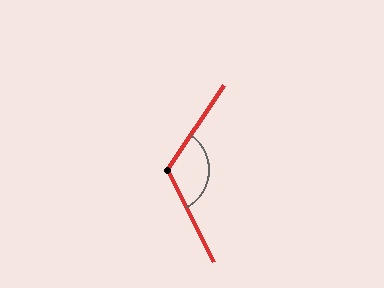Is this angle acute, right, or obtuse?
It is obtuse.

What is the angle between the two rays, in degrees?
Approximately 119 degrees.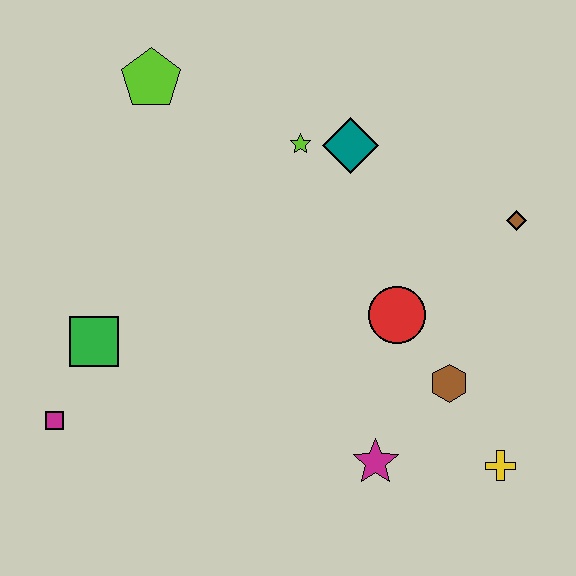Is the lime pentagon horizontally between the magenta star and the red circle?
No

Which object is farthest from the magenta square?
The brown diamond is farthest from the magenta square.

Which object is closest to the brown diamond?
The red circle is closest to the brown diamond.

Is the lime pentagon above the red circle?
Yes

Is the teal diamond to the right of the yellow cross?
No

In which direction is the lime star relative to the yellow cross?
The lime star is above the yellow cross.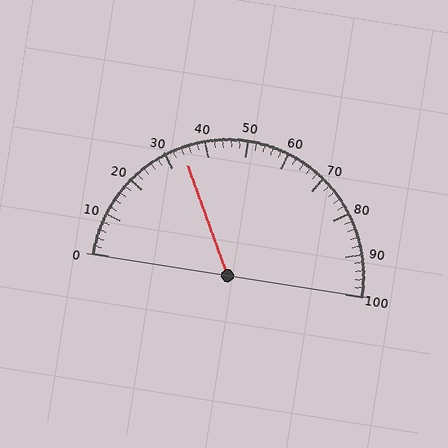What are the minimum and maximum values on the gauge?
The gauge ranges from 0 to 100.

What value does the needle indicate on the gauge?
The needle indicates approximately 34.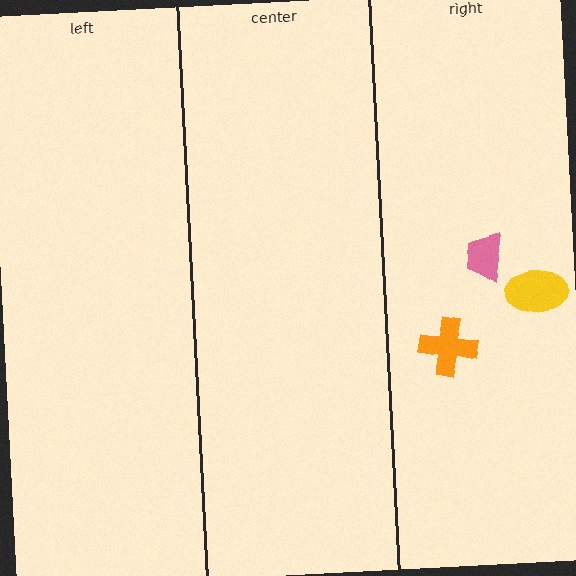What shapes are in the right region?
The pink trapezoid, the yellow ellipse, the orange cross.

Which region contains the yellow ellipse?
The right region.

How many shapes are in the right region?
3.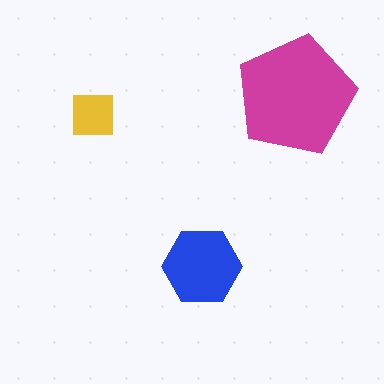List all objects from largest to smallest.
The magenta pentagon, the blue hexagon, the yellow square.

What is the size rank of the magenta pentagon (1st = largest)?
1st.